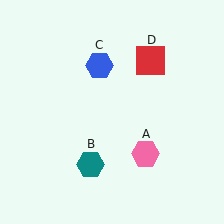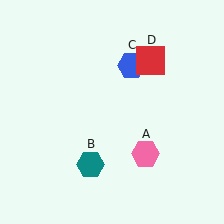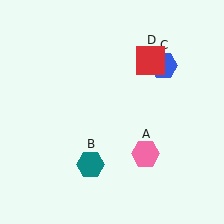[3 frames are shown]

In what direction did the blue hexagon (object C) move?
The blue hexagon (object C) moved right.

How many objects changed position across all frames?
1 object changed position: blue hexagon (object C).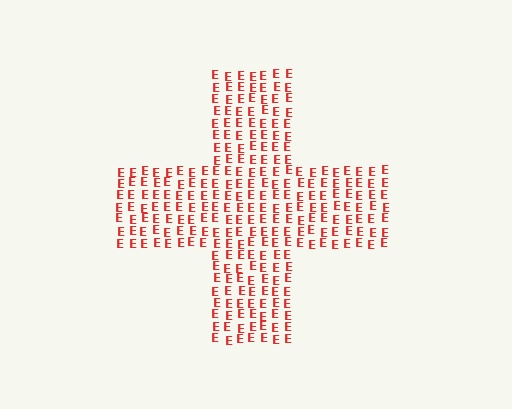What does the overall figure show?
The overall figure shows a cross.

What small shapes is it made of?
It is made of small letter E's.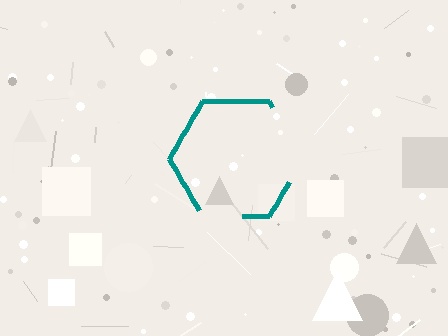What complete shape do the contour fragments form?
The contour fragments form a hexagon.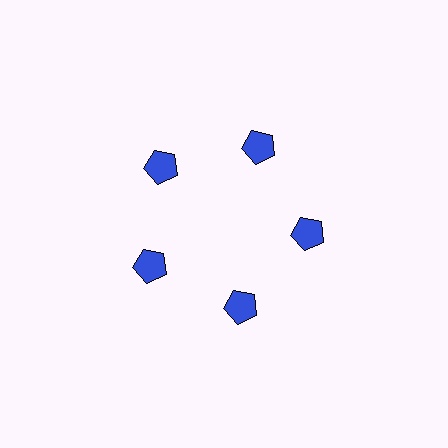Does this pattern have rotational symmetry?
Yes, this pattern has 5-fold rotational symmetry. It looks the same after rotating 72 degrees around the center.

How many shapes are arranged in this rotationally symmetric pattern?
There are 5 shapes, arranged in 5 groups of 1.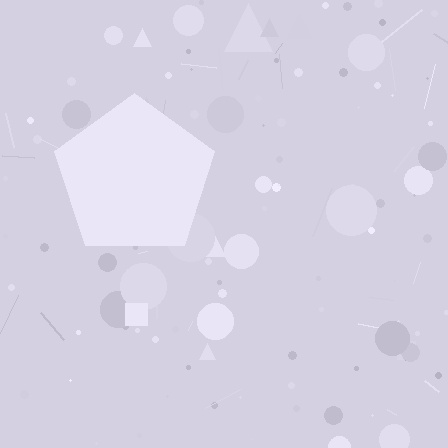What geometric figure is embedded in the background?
A pentagon is embedded in the background.